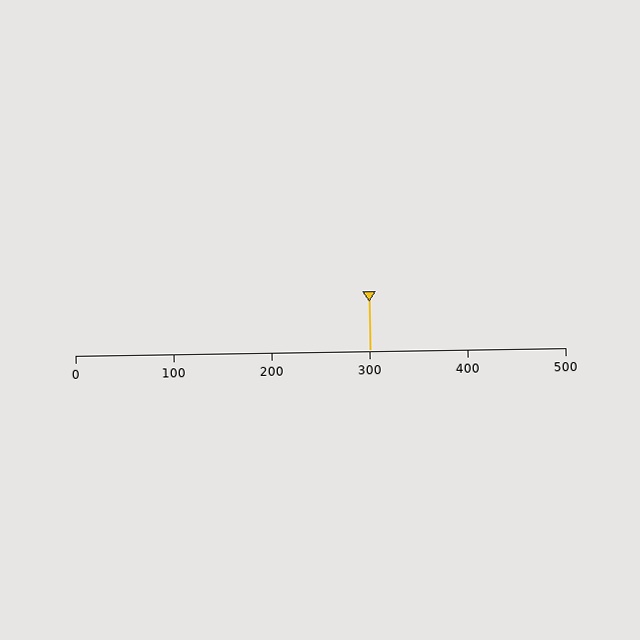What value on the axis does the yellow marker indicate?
The marker indicates approximately 300.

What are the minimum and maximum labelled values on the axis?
The axis runs from 0 to 500.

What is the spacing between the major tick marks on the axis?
The major ticks are spaced 100 apart.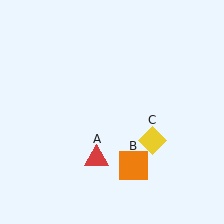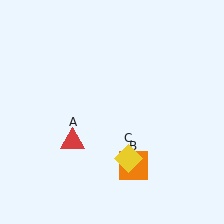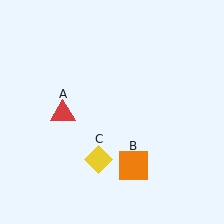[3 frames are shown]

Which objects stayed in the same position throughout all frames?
Orange square (object B) remained stationary.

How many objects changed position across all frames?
2 objects changed position: red triangle (object A), yellow diamond (object C).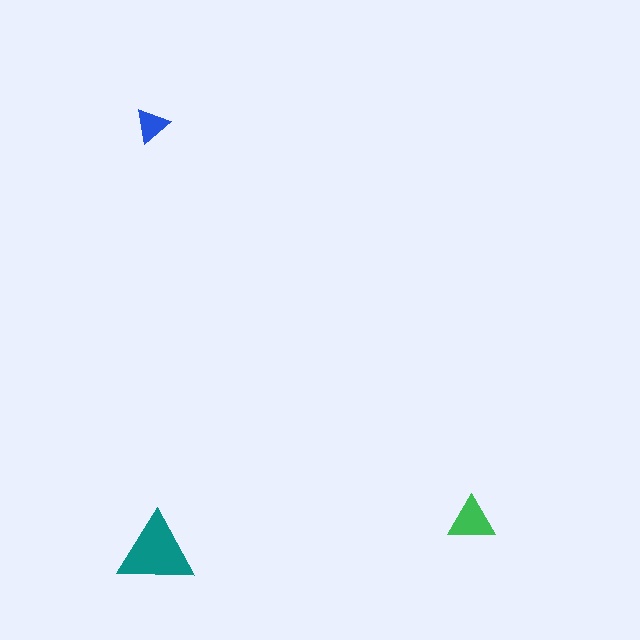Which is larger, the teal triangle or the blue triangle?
The teal one.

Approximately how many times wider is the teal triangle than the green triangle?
About 1.5 times wider.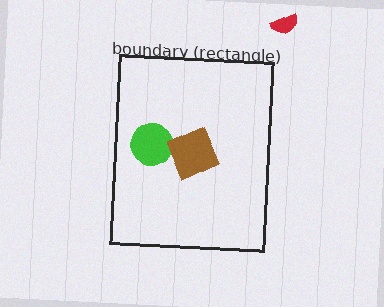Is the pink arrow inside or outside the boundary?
Inside.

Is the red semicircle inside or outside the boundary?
Outside.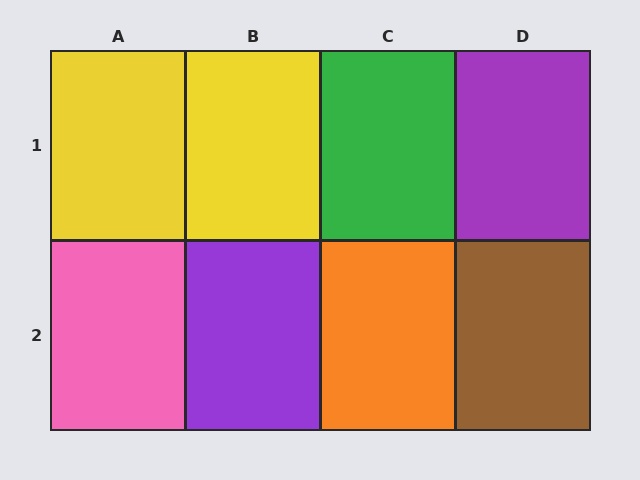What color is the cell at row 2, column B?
Purple.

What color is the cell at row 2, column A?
Pink.